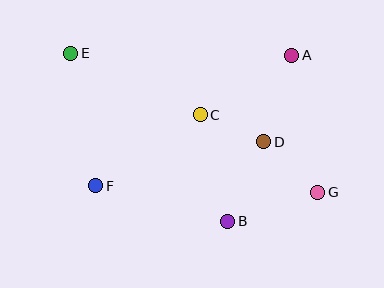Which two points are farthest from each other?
Points E and G are farthest from each other.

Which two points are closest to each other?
Points C and D are closest to each other.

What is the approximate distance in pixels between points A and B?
The distance between A and B is approximately 178 pixels.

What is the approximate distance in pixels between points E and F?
The distance between E and F is approximately 135 pixels.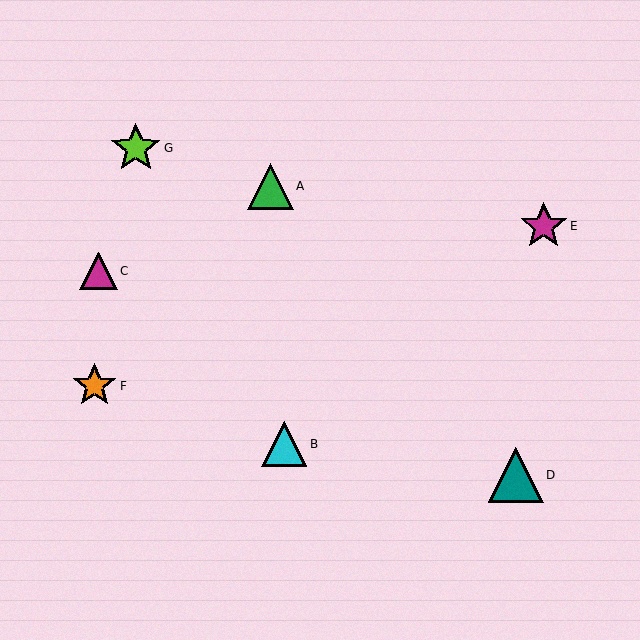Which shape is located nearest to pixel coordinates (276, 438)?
The cyan triangle (labeled B) at (284, 444) is nearest to that location.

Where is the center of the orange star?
The center of the orange star is at (95, 386).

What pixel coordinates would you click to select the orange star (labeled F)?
Click at (95, 386) to select the orange star F.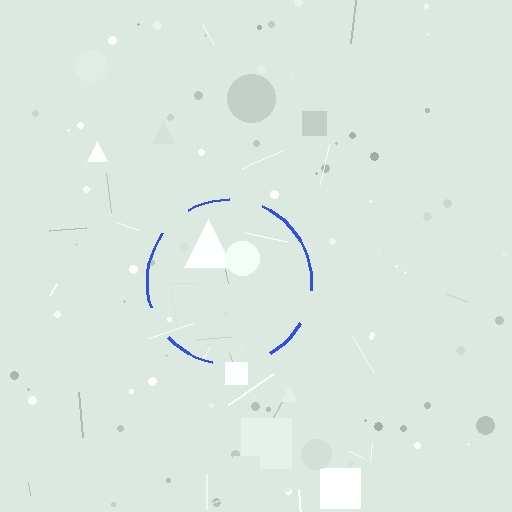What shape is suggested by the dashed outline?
The dashed outline suggests a circle.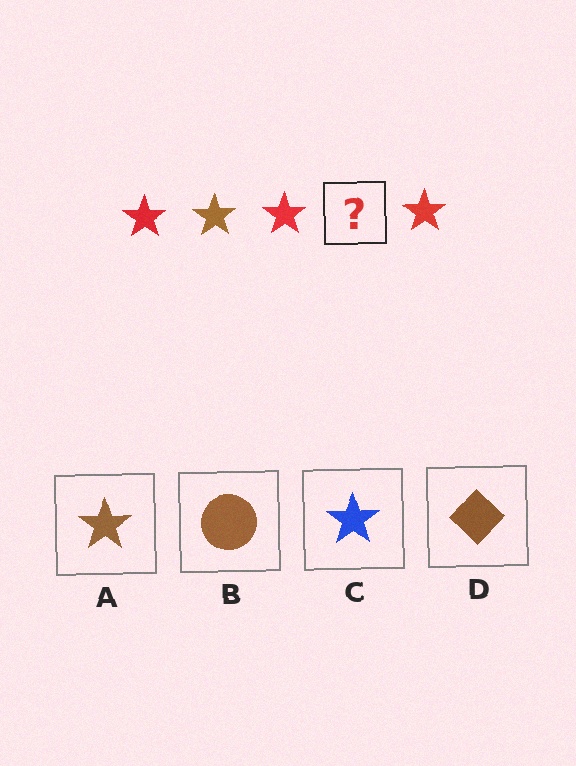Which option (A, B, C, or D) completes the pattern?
A.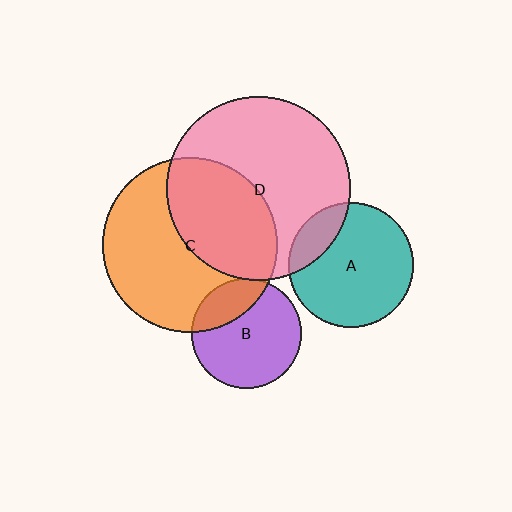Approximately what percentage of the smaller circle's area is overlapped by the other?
Approximately 25%.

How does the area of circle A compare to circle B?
Approximately 1.3 times.